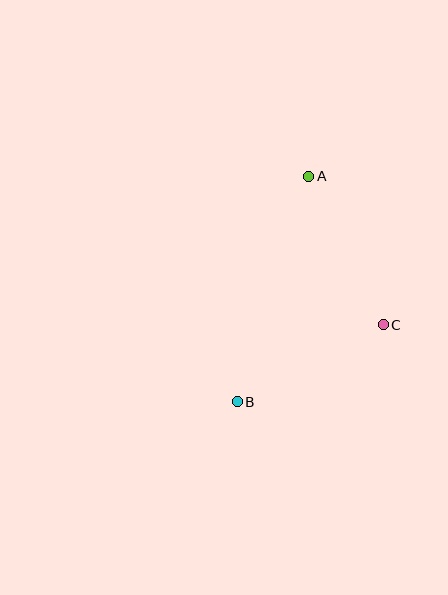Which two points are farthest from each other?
Points A and B are farthest from each other.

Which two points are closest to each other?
Points B and C are closest to each other.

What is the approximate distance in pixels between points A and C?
The distance between A and C is approximately 166 pixels.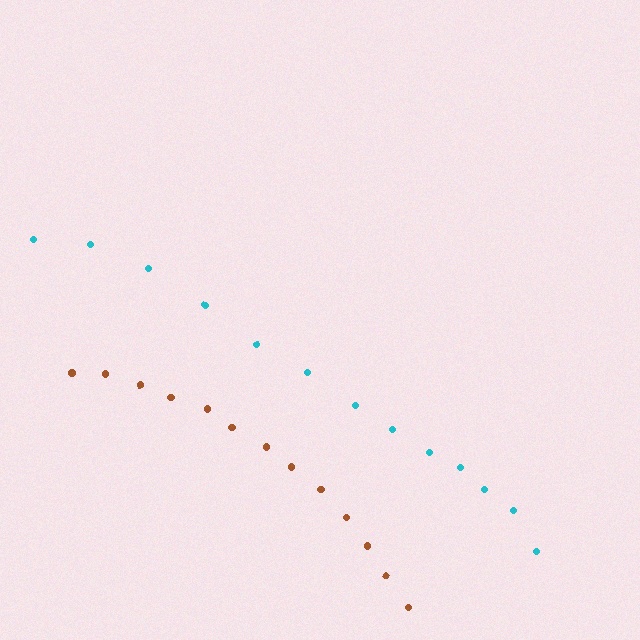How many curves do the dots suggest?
There are 2 distinct paths.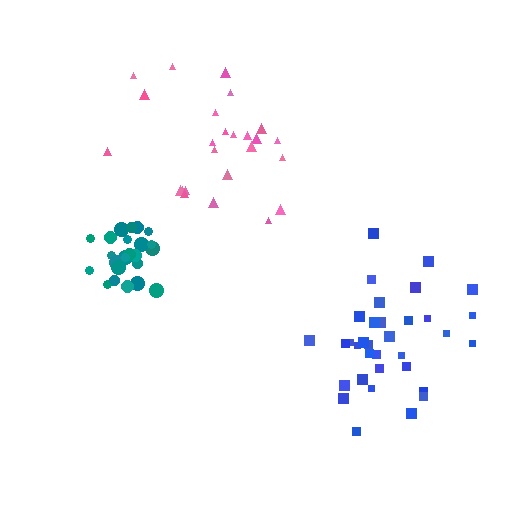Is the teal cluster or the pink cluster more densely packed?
Teal.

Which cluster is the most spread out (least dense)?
Pink.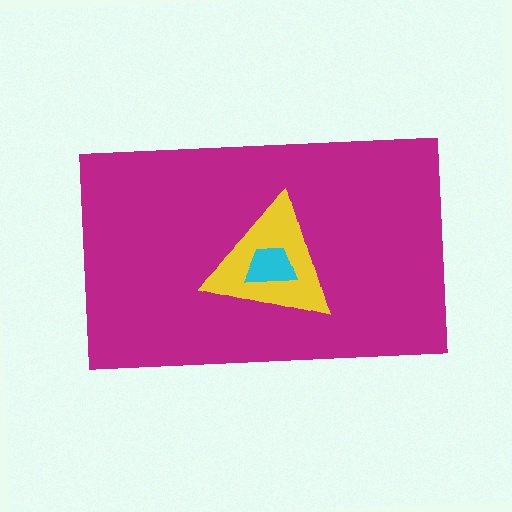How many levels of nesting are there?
3.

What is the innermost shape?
The cyan trapezoid.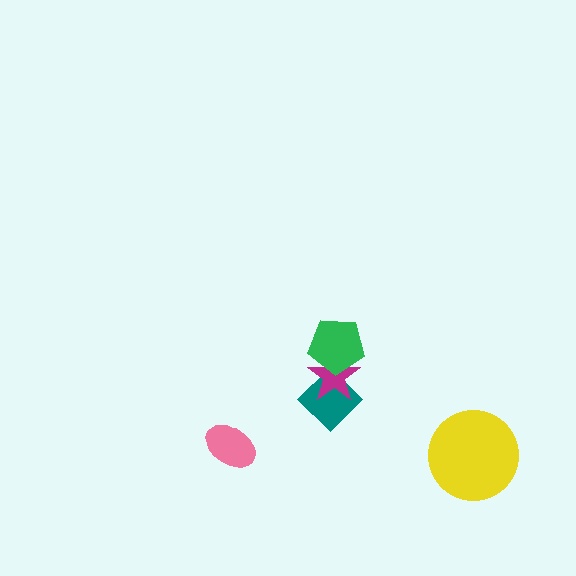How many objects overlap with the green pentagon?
2 objects overlap with the green pentagon.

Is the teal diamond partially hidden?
Yes, it is partially covered by another shape.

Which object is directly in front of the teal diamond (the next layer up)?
The magenta star is directly in front of the teal diamond.